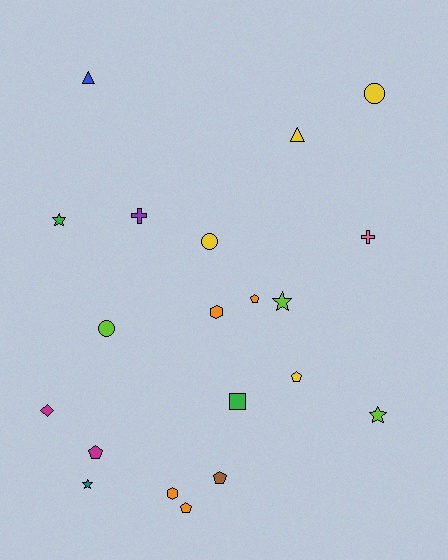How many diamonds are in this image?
There is 1 diamond.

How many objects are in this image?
There are 20 objects.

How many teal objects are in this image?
There is 1 teal object.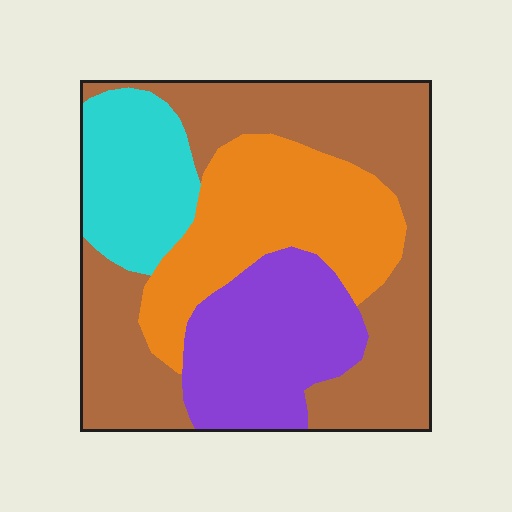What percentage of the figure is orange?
Orange takes up about one quarter (1/4) of the figure.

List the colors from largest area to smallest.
From largest to smallest: brown, orange, purple, cyan.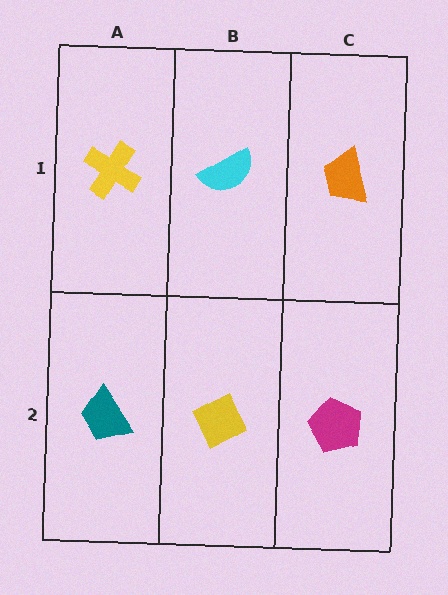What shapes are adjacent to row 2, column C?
An orange trapezoid (row 1, column C), a yellow diamond (row 2, column B).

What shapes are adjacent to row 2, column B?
A cyan semicircle (row 1, column B), a teal trapezoid (row 2, column A), a magenta pentagon (row 2, column C).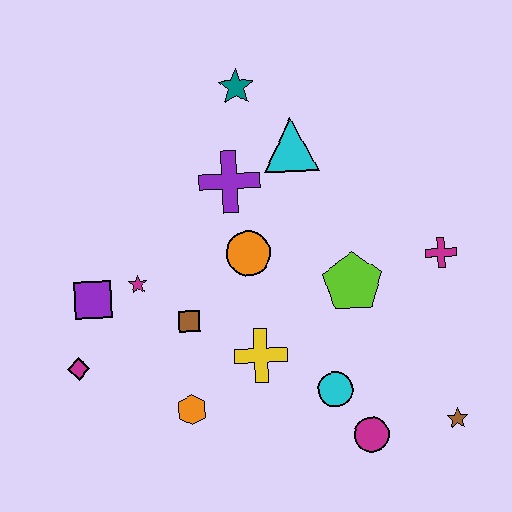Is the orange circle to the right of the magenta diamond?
Yes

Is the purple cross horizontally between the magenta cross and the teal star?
No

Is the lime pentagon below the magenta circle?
No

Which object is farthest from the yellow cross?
The teal star is farthest from the yellow cross.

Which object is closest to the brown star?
The magenta circle is closest to the brown star.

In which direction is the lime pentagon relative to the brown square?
The lime pentagon is to the right of the brown square.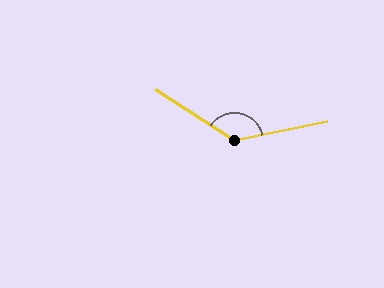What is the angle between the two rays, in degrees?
Approximately 136 degrees.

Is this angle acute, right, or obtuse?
It is obtuse.